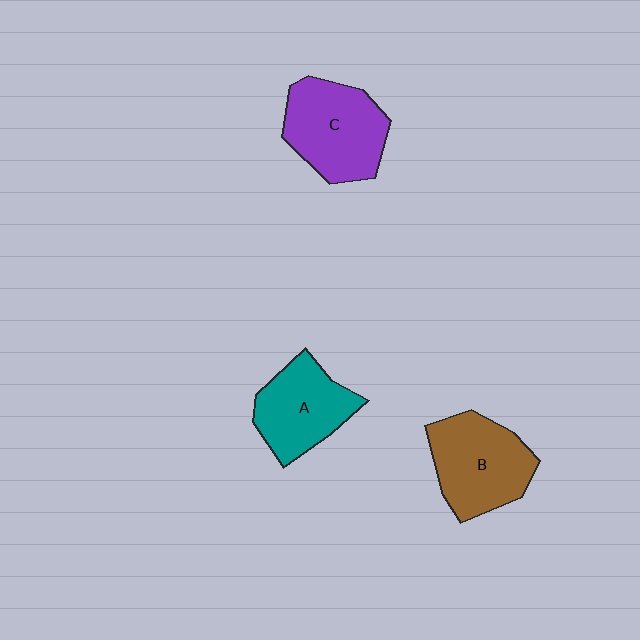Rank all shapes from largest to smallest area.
From largest to smallest: C (purple), B (brown), A (teal).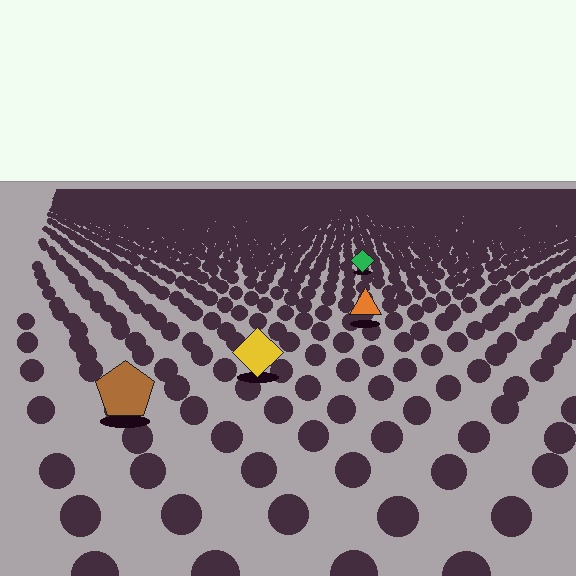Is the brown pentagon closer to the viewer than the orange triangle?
Yes. The brown pentagon is closer — you can tell from the texture gradient: the ground texture is coarser near it.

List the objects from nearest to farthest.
From nearest to farthest: the brown pentagon, the yellow diamond, the orange triangle, the green diamond.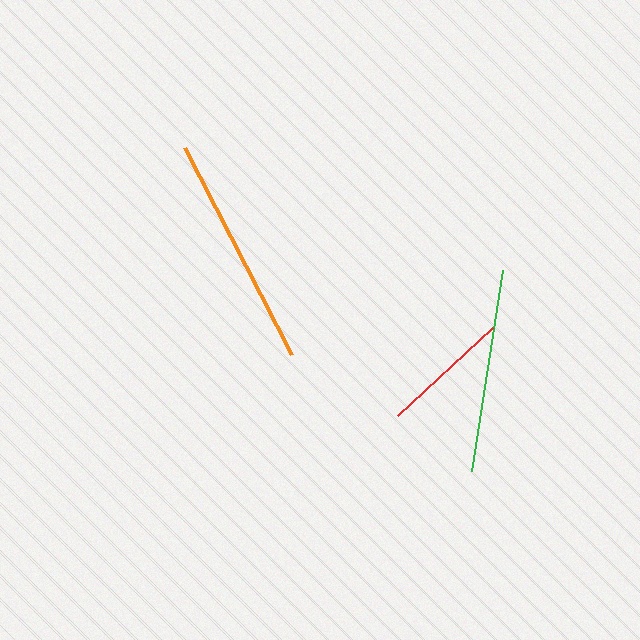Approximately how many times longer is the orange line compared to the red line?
The orange line is approximately 1.8 times the length of the red line.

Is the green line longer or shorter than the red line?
The green line is longer than the red line.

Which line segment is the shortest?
The red line is the shortest at approximately 129 pixels.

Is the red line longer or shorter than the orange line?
The orange line is longer than the red line.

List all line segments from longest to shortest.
From longest to shortest: orange, green, red.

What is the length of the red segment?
The red segment is approximately 129 pixels long.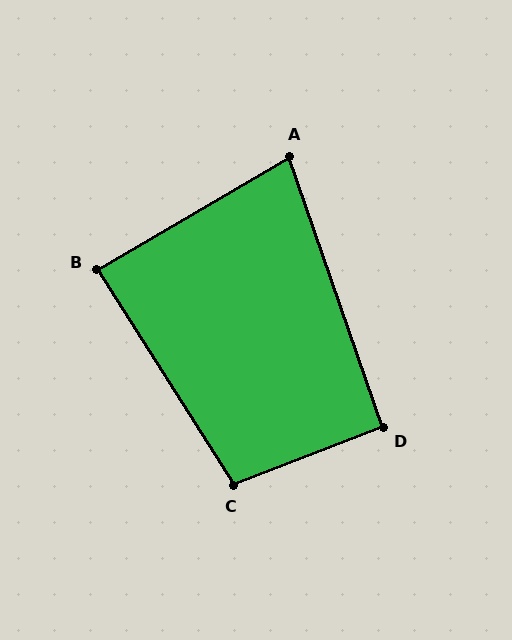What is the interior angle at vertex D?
Approximately 92 degrees (approximately right).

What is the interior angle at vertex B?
Approximately 88 degrees (approximately right).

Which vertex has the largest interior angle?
C, at approximately 101 degrees.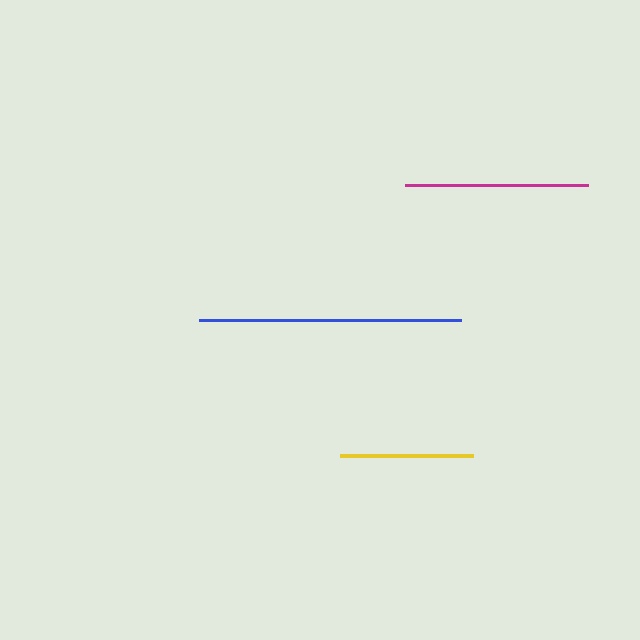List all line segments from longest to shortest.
From longest to shortest: blue, magenta, yellow.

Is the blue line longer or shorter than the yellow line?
The blue line is longer than the yellow line.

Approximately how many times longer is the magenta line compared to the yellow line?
The magenta line is approximately 1.4 times the length of the yellow line.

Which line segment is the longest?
The blue line is the longest at approximately 262 pixels.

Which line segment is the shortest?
The yellow line is the shortest at approximately 133 pixels.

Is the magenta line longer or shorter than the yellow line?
The magenta line is longer than the yellow line.